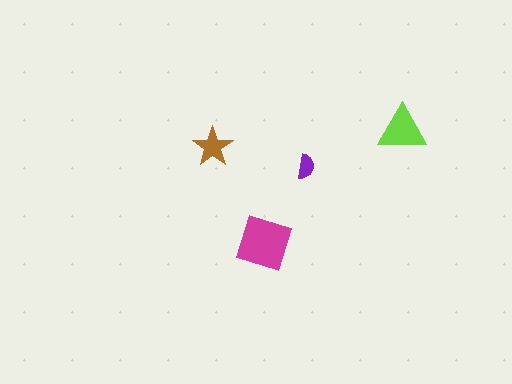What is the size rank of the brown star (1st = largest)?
3rd.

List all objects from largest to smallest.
The magenta diamond, the lime triangle, the brown star, the purple semicircle.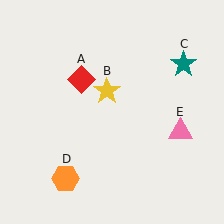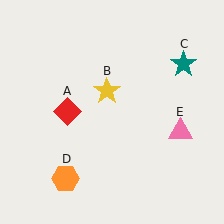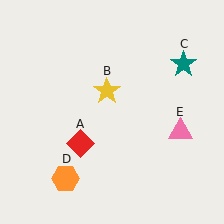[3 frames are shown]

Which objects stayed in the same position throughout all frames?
Yellow star (object B) and teal star (object C) and orange hexagon (object D) and pink triangle (object E) remained stationary.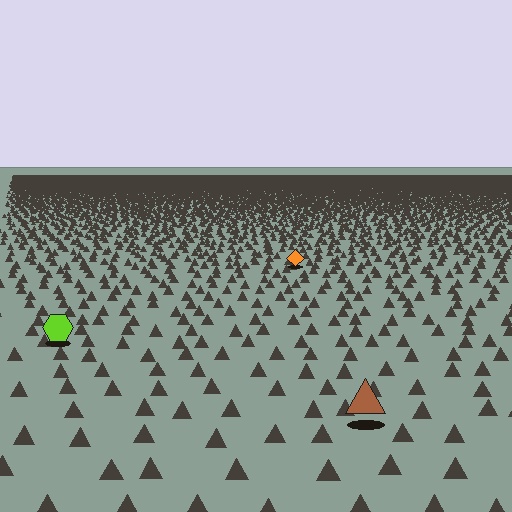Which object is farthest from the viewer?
The orange diamond is farthest from the viewer. It appears smaller and the ground texture around it is denser.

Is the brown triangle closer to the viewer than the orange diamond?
Yes. The brown triangle is closer — you can tell from the texture gradient: the ground texture is coarser near it.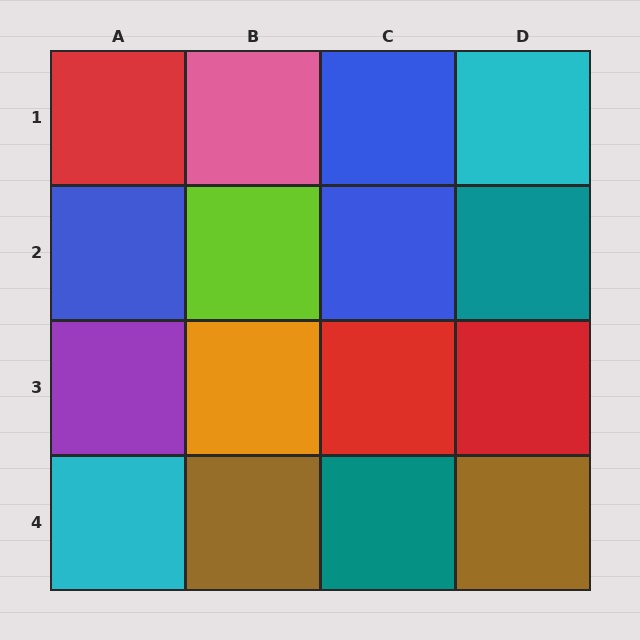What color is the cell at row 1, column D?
Cyan.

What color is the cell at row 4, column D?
Brown.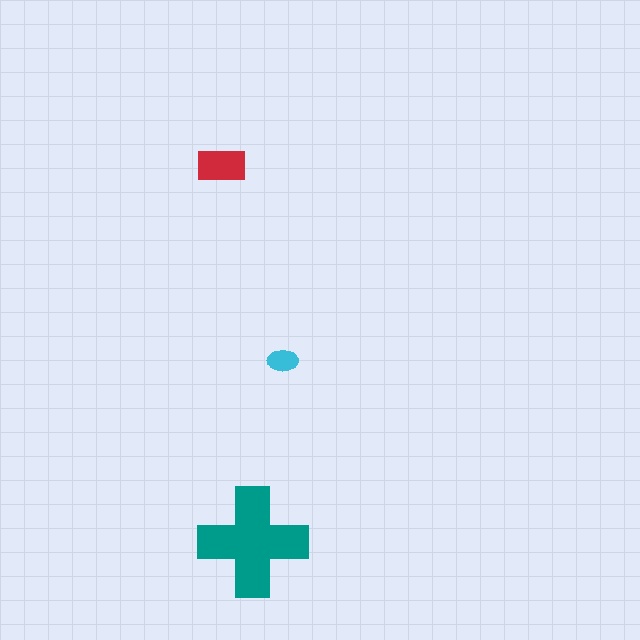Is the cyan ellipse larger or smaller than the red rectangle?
Smaller.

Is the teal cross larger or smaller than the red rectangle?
Larger.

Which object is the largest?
The teal cross.